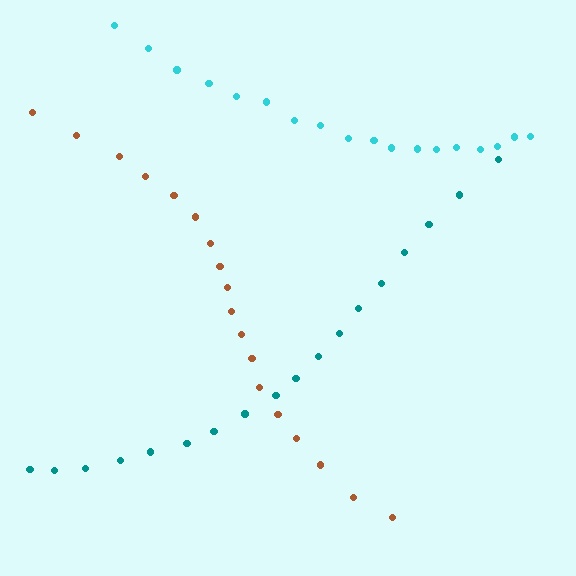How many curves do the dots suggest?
There are 3 distinct paths.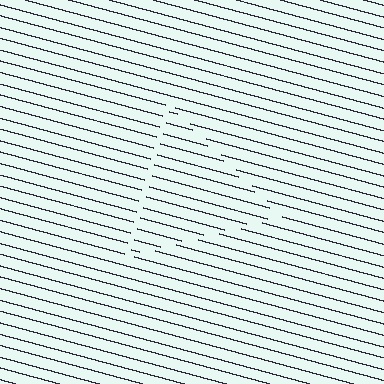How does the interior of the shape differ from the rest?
The interior of the shape contains the same grating, shifted by half a period — the contour is defined by the phase discontinuity where line-ends from the inner and outer gratings abut.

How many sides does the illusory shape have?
3 sides — the line-ends trace a triangle.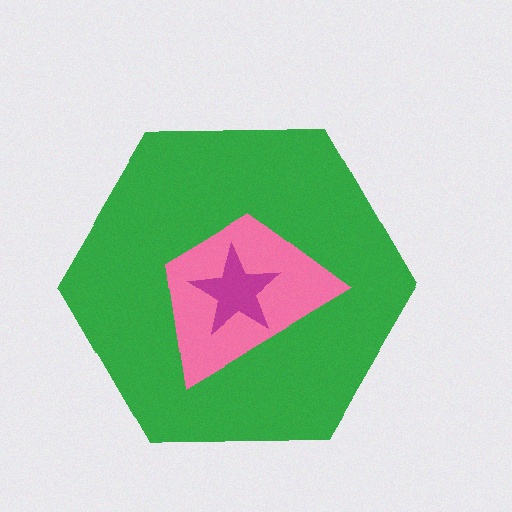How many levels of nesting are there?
3.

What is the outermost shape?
The green hexagon.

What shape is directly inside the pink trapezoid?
The magenta star.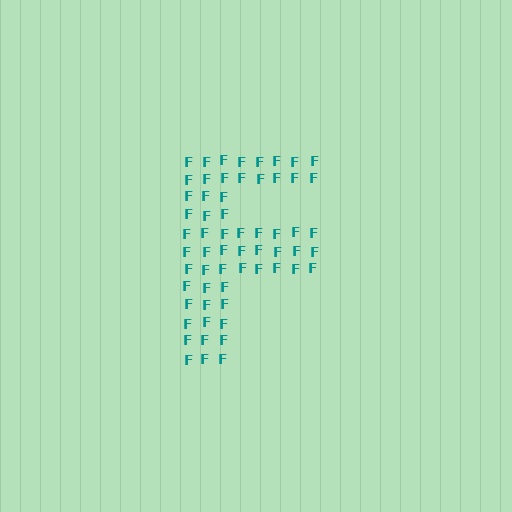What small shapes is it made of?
It is made of small letter F's.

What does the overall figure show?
The overall figure shows the letter F.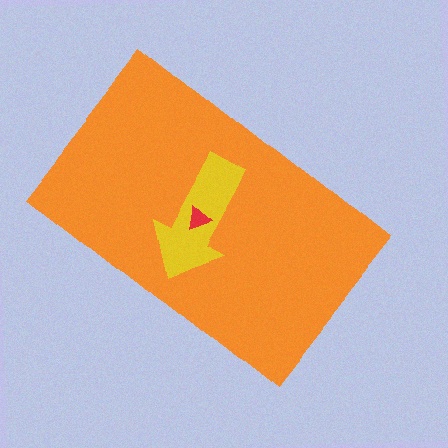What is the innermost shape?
The red triangle.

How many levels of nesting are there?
3.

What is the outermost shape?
The orange rectangle.